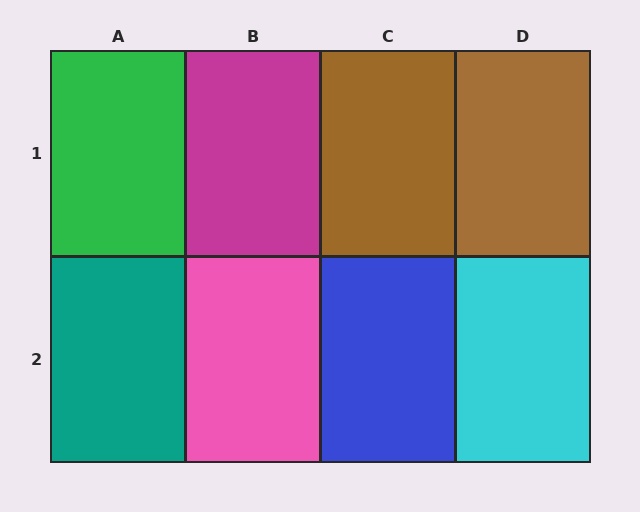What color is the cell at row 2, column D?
Cyan.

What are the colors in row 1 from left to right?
Green, magenta, brown, brown.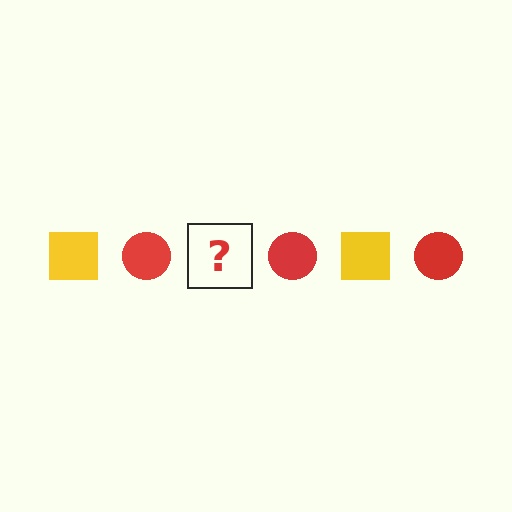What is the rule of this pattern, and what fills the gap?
The rule is that the pattern alternates between yellow square and red circle. The gap should be filled with a yellow square.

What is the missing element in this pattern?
The missing element is a yellow square.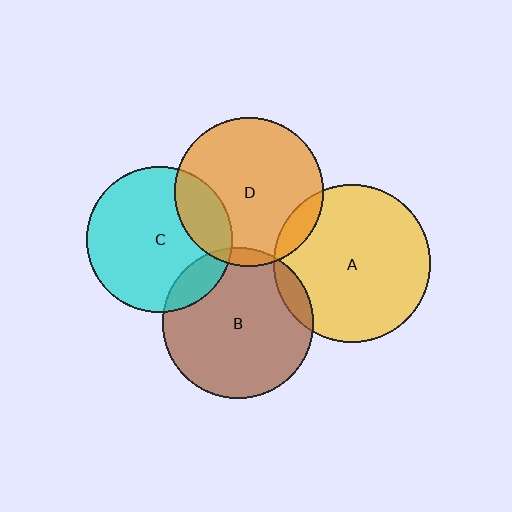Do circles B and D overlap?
Yes.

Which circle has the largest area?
Circle A (yellow).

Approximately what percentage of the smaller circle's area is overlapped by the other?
Approximately 5%.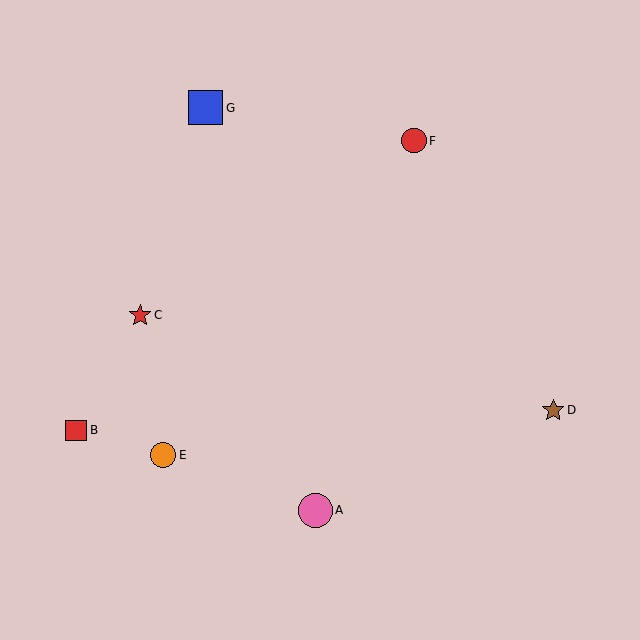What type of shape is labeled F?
Shape F is a red circle.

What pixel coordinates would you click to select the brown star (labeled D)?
Click at (553, 410) to select the brown star D.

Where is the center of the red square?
The center of the red square is at (76, 430).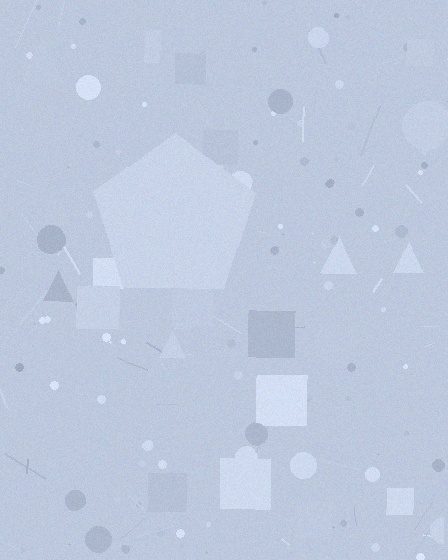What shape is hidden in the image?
A pentagon is hidden in the image.